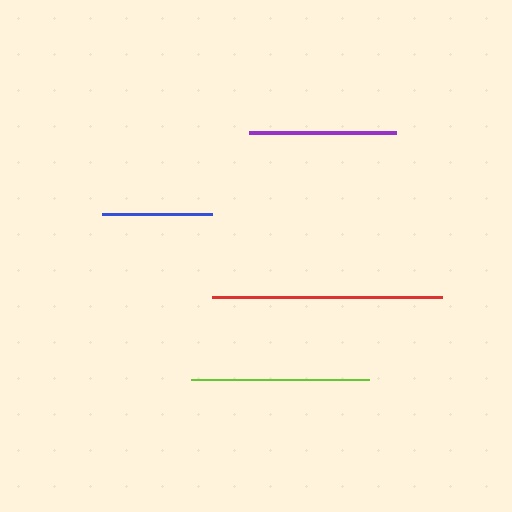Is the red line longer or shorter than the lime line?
The red line is longer than the lime line.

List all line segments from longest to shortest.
From longest to shortest: red, lime, purple, blue.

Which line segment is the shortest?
The blue line is the shortest at approximately 110 pixels.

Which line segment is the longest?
The red line is the longest at approximately 230 pixels.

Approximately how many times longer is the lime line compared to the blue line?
The lime line is approximately 1.6 times the length of the blue line.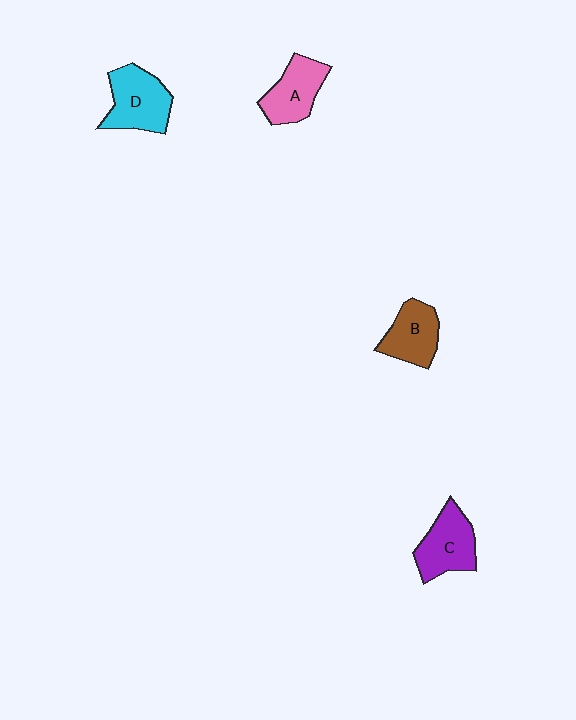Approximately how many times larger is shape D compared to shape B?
Approximately 1.2 times.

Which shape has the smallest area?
Shape B (brown).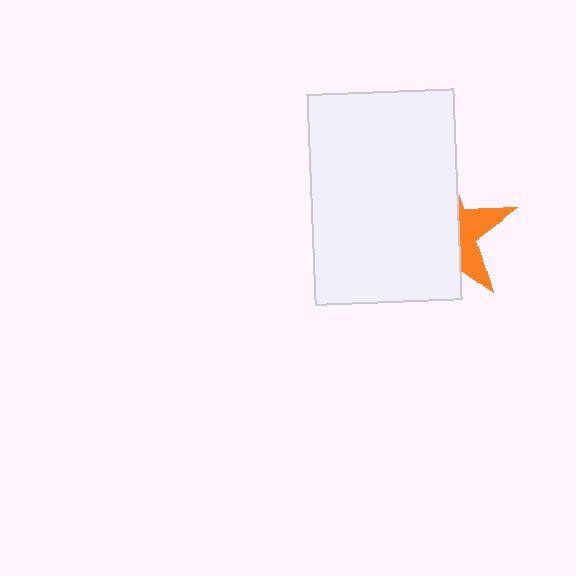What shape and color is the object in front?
The object in front is a white rectangle.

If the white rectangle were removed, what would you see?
You would see the complete orange star.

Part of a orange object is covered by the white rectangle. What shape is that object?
It is a star.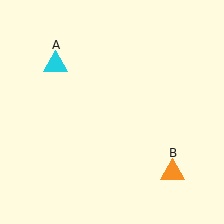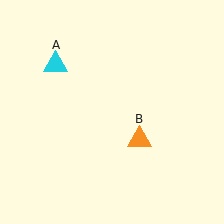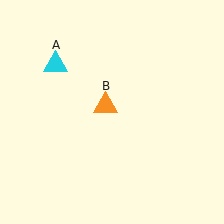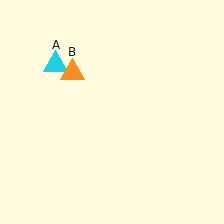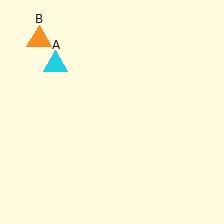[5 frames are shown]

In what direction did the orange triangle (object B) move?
The orange triangle (object B) moved up and to the left.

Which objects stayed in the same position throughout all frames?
Cyan triangle (object A) remained stationary.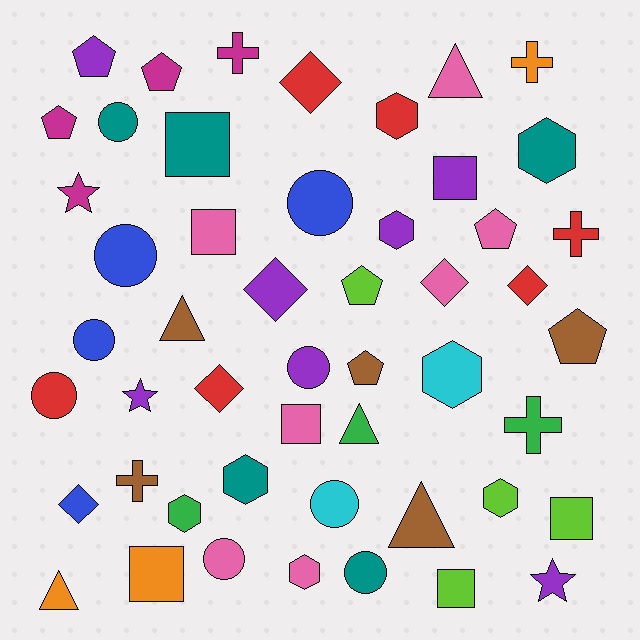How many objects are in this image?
There are 50 objects.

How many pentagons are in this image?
There are 7 pentagons.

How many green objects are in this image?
There are 3 green objects.